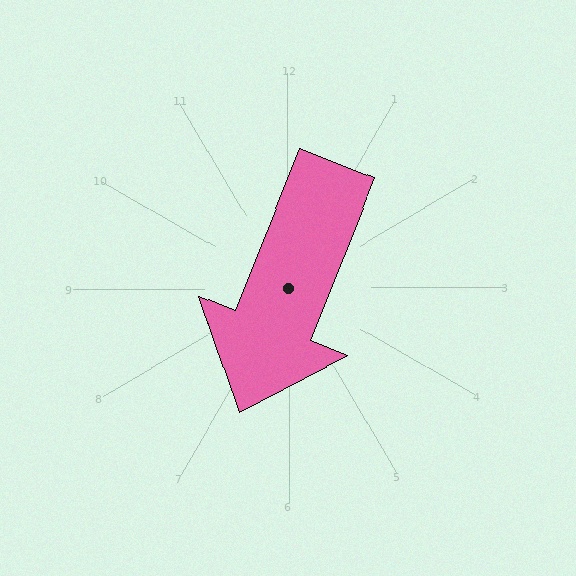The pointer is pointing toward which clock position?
Roughly 7 o'clock.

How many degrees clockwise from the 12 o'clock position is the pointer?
Approximately 202 degrees.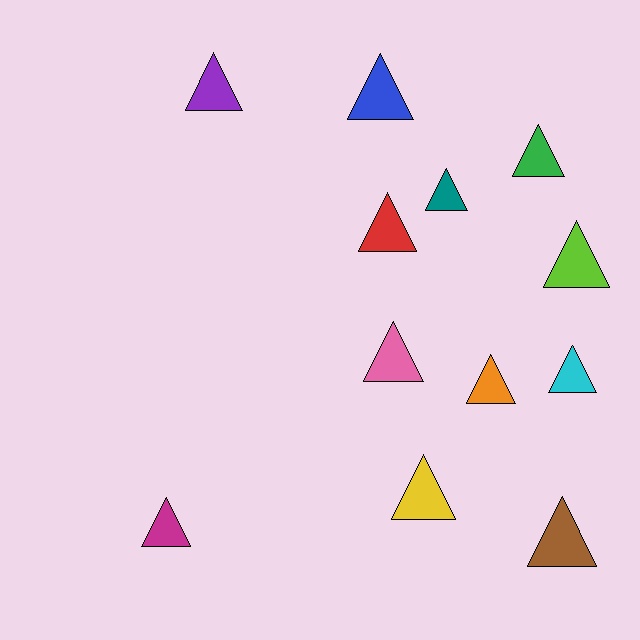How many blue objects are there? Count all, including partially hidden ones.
There is 1 blue object.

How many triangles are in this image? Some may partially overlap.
There are 12 triangles.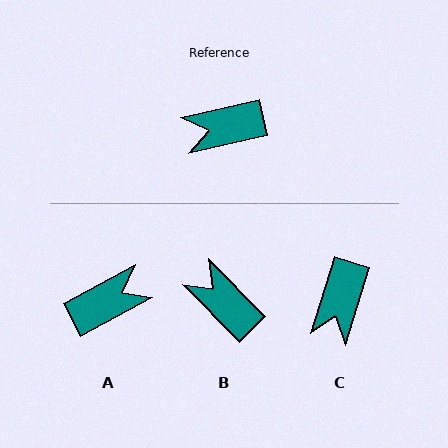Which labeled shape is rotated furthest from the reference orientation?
A, about 164 degrees away.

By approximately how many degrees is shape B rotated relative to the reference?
Approximately 58 degrees clockwise.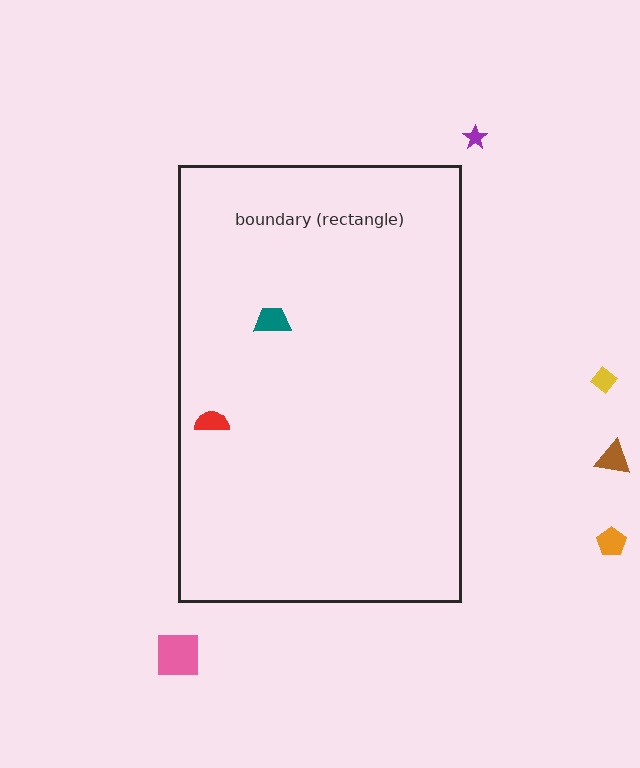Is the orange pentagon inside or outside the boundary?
Outside.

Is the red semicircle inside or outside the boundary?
Inside.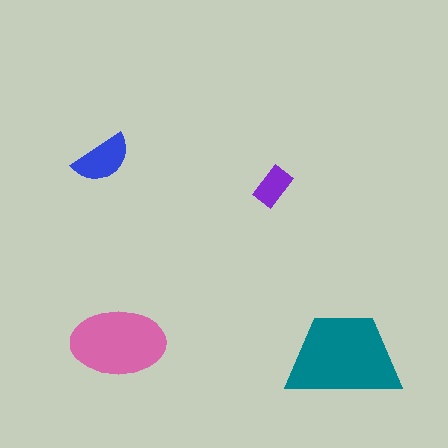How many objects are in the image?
There are 4 objects in the image.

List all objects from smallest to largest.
The purple rectangle, the blue semicircle, the pink ellipse, the teal trapezoid.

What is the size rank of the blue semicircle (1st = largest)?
3rd.